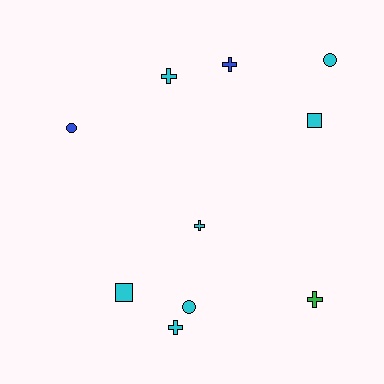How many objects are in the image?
There are 10 objects.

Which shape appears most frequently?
Cross, with 5 objects.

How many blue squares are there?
There are no blue squares.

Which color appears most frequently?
Cyan, with 7 objects.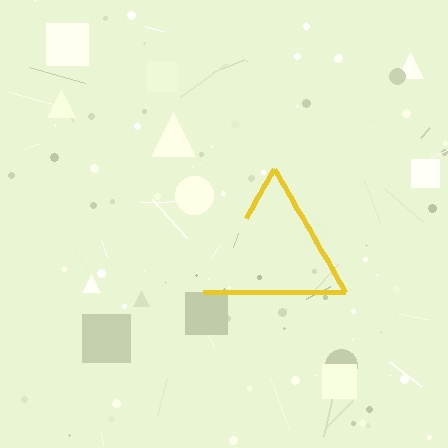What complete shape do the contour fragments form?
The contour fragments form a triangle.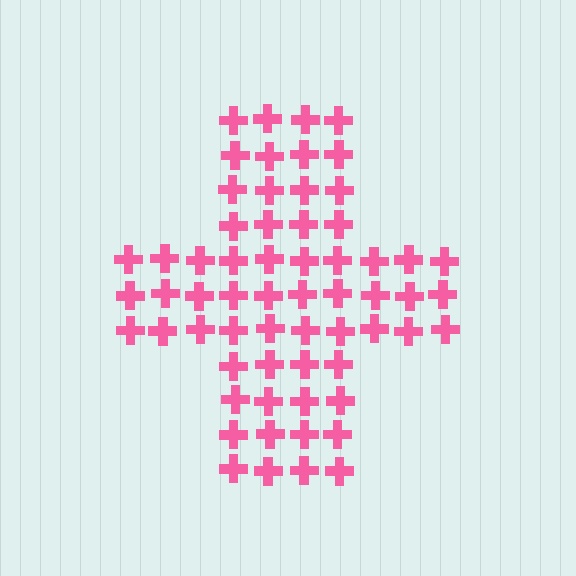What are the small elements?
The small elements are crosses.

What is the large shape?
The large shape is a cross.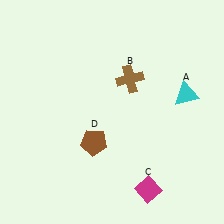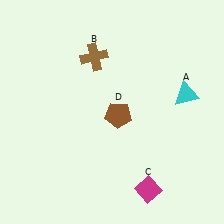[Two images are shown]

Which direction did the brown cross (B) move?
The brown cross (B) moved left.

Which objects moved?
The objects that moved are: the brown cross (B), the brown pentagon (D).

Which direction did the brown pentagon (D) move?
The brown pentagon (D) moved up.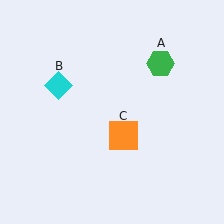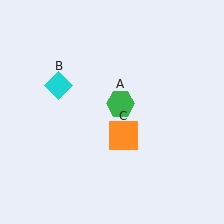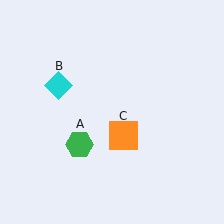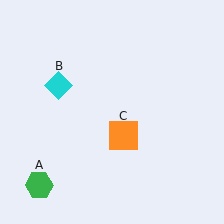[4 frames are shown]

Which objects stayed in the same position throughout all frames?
Cyan diamond (object B) and orange square (object C) remained stationary.